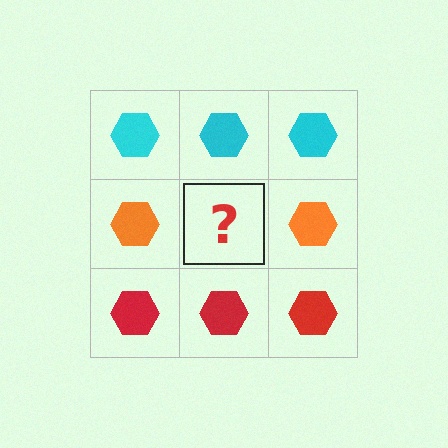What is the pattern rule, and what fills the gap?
The rule is that each row has a consistent color. The gap should be filled with an orange hexagon.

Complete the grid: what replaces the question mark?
The question mark should be replaced with an orange hexagon.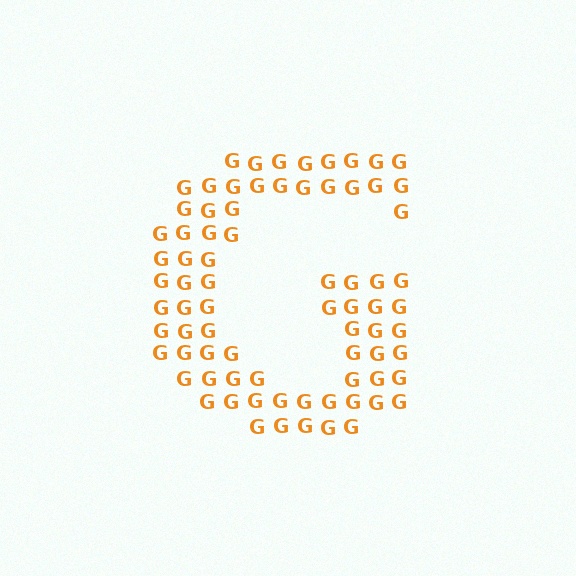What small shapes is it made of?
It is made of small letter G's.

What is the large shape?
The large shape is the letter G.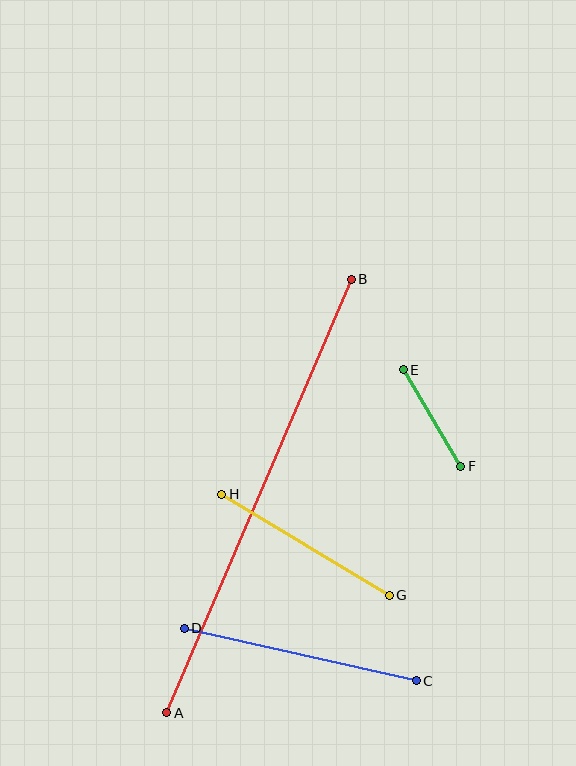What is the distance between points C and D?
The distance is approximately 238 pixels.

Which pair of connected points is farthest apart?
Points A and B are farthest apart.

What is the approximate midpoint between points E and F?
The midpoint is at approximately (432, 418) pixels.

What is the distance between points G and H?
The distance is approximately 196 pixels.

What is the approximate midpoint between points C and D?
The midpoint is at approximately (300, 655) pixels.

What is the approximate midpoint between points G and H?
The midpoint is at approximately (306, 545) pixels.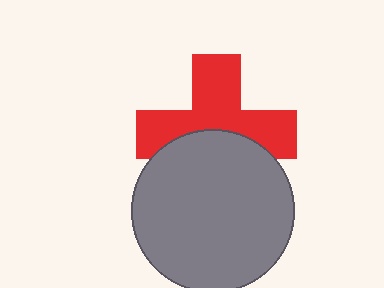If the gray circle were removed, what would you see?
You would see the complete red cross.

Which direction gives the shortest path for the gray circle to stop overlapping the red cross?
Moving down gives the shortest separation.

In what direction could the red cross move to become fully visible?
The red cross could move up. That would shift it out from behind the gray circle entirely.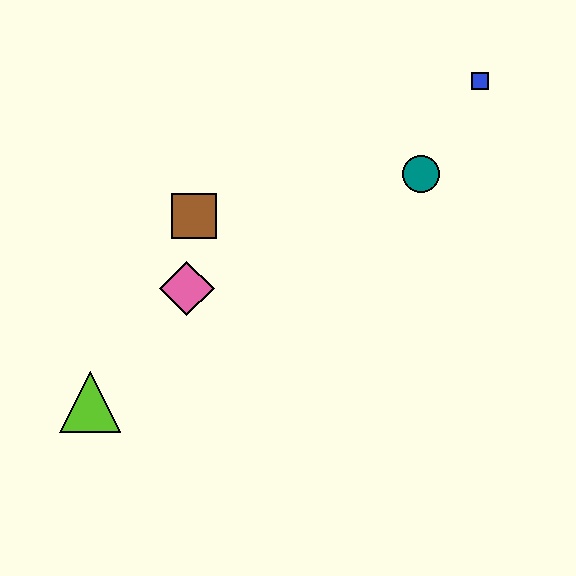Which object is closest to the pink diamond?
The brown square is closest to the pink diamond.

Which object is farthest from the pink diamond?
The blue square is farthest from the pink diamond.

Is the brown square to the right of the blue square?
No